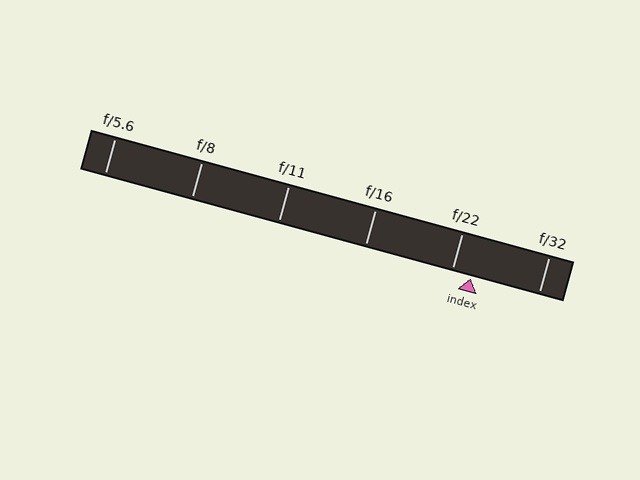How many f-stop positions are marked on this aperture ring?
There are 6 f-stop positions marked.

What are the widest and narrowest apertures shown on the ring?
The widest aperture shown is f/5.6 and the narrowest is f/32.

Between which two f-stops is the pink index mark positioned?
The index mark is between f/22 and f/32.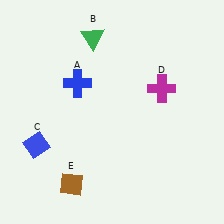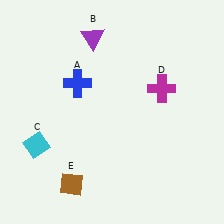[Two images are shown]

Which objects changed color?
B changed from green to purple. C changed from blue to cyan.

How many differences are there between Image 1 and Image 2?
There are 2 differences between the two images.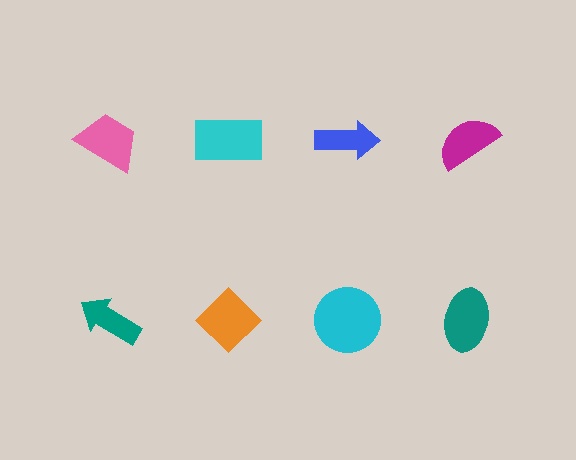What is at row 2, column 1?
A teal arrow.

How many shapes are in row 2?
4 shapes.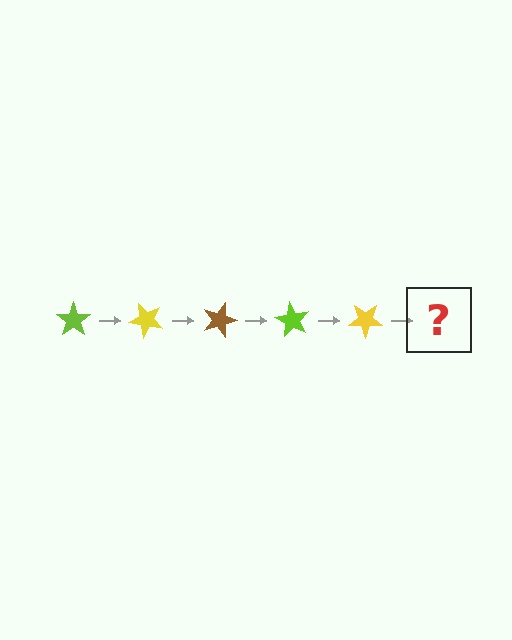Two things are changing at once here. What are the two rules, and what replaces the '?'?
The two rules are that it rotates 45 degrees each step and the color cycles through lime, yellow, and brown. The '?' should be a brown star, rotated 225 degrees from the start.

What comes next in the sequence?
The next element should be a brown star, rotated 225 degrees from the start.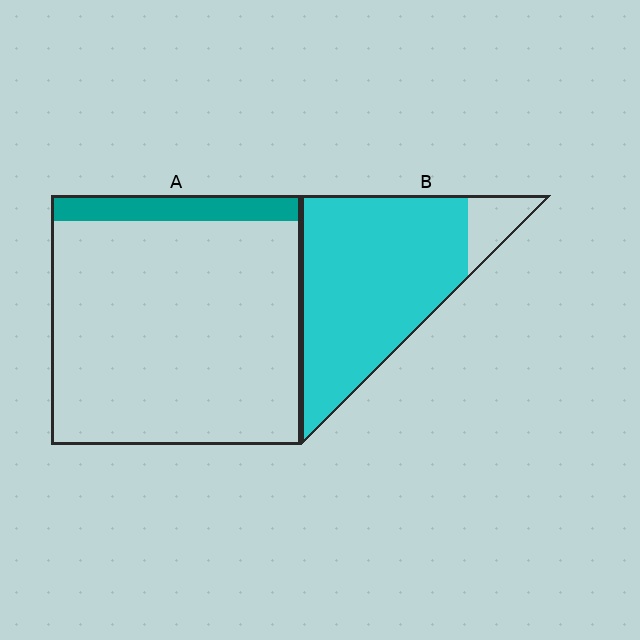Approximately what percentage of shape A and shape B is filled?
A is approximately 10% and B is approximately 90%.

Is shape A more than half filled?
No.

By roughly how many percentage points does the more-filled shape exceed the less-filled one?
By roughly 80 percentage points (B over A).